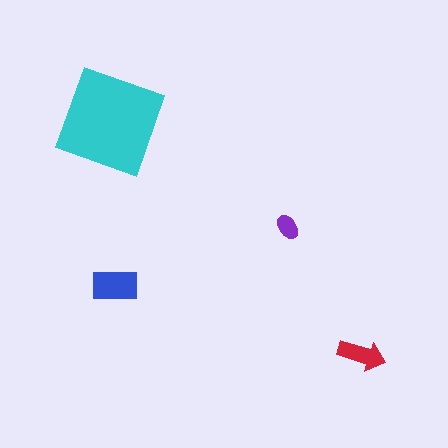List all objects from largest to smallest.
The cyan square, the blue rectangle, the red arrow, the purple ellipse.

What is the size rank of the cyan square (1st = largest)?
1st.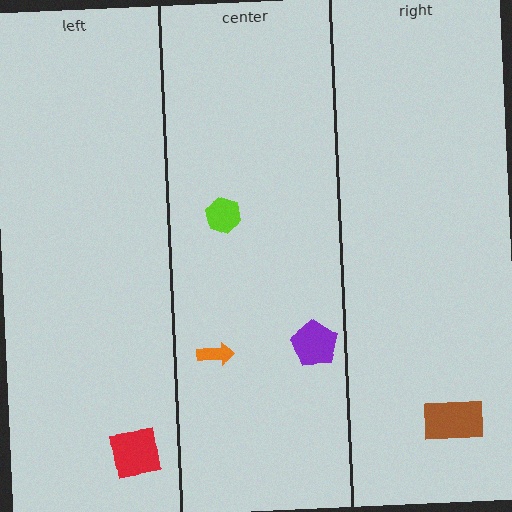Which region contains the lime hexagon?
The center region.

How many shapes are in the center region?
3.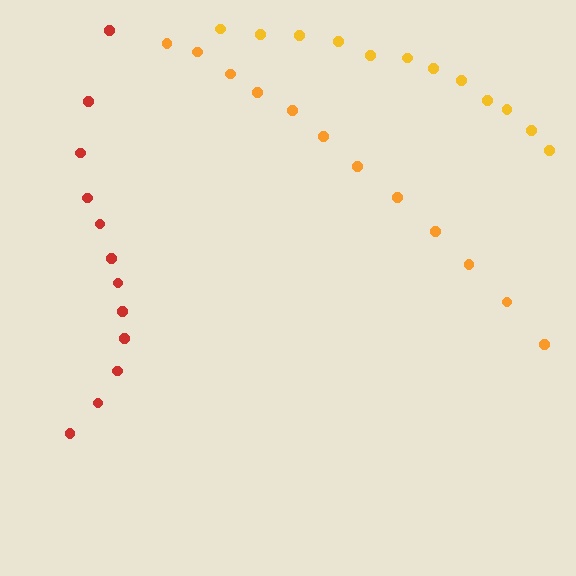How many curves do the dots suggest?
There are 3 distinct paths.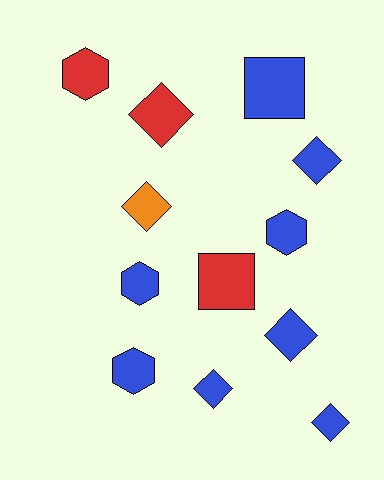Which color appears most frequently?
Blue, with 8 objects.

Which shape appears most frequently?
Diamond, with 6 objects.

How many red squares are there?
There is 1 red square.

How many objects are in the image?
There are 12 objects.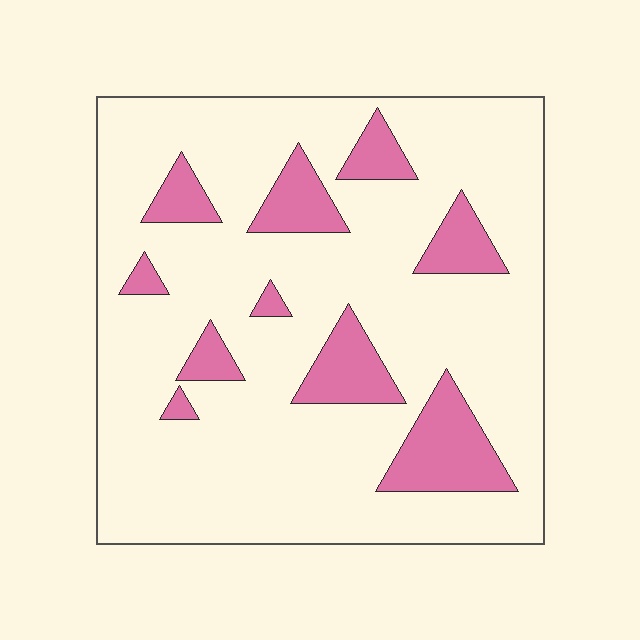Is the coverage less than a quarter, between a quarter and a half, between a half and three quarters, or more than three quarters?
Less than a quarter.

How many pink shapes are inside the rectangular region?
10.